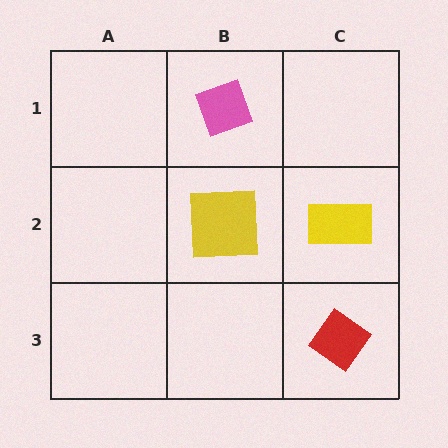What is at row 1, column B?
A pink diamond.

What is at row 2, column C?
A yellow rectangle.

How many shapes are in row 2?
2 shapes.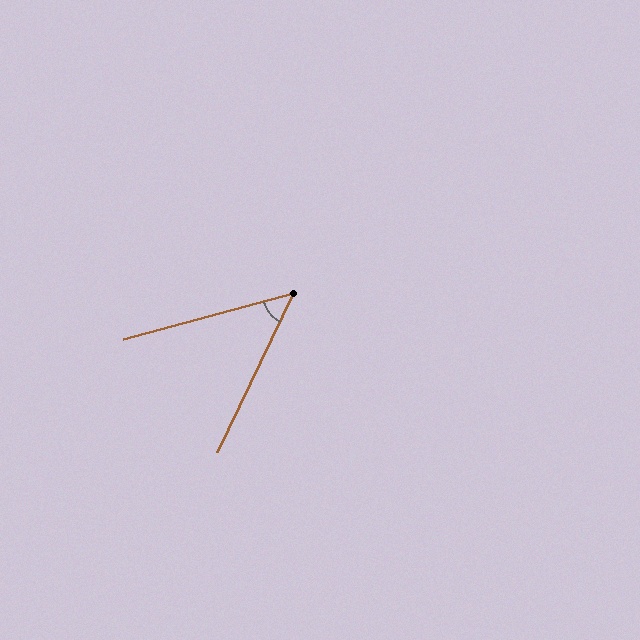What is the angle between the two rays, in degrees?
Approximately 49 degrees.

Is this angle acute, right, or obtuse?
It is acute.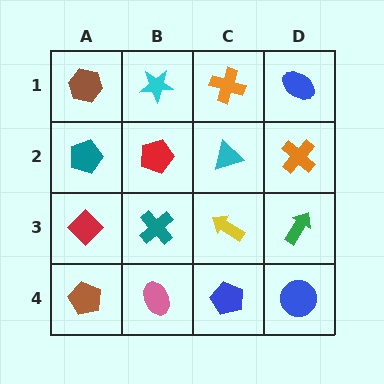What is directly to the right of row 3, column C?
A green arrow.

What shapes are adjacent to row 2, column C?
An orange cross (row 1, column C), a yellow arrow (row 3, column C), a red pentagon (row 2, column B), an orange cross (row 2, column D).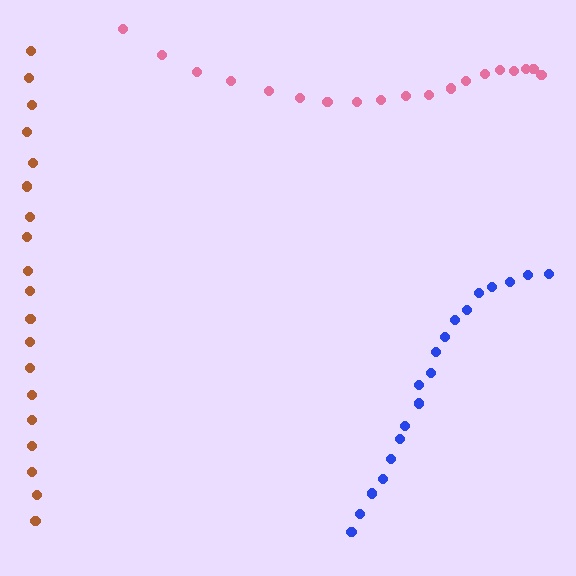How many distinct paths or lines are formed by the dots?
There are 3 distinct paths.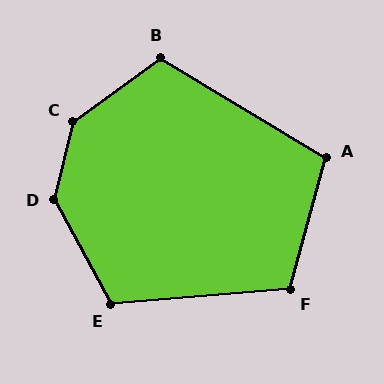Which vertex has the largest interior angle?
C, at approximately 140 degrees.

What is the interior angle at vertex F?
Approximately 110 degrees (obtuse).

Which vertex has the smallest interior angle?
A, at approximately 106 degrees.